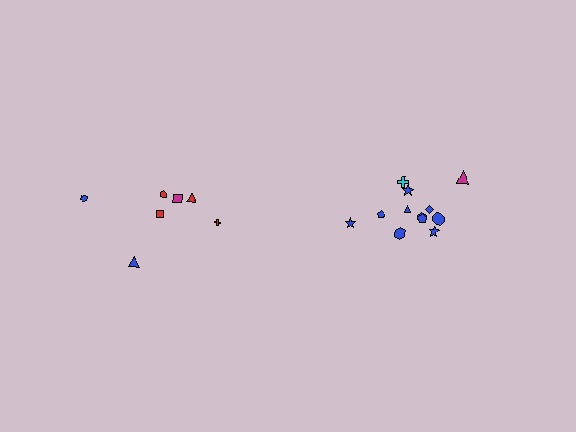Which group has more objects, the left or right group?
The right group.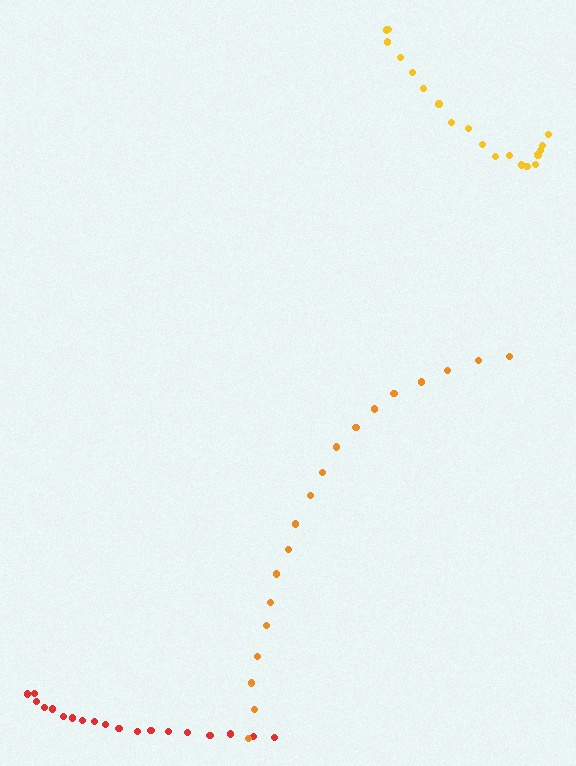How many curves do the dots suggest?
There are 3 distinct paths.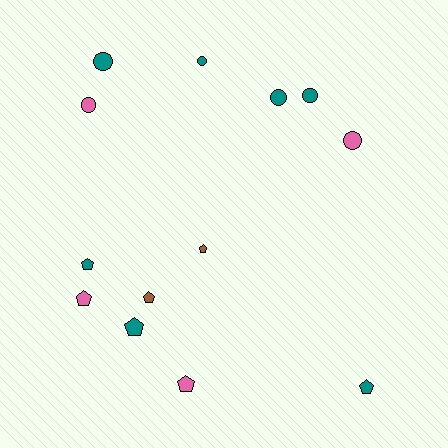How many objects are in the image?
There are 13 objects.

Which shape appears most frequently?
Pentagon, with 7 objects.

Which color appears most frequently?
Teal, with 7 objects.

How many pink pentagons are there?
There are 2 pink pentagons.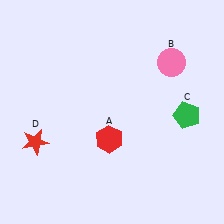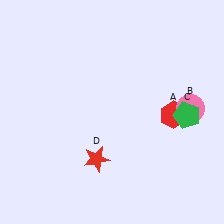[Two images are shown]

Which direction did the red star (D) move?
The red star (D) moved right.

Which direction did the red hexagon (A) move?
The red hexagon (A) moved right.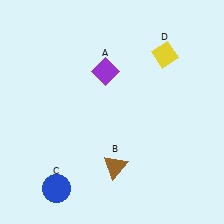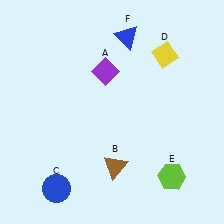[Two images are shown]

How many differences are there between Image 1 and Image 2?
There are 2 differences between the two images.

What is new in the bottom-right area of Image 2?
A lime hexagon (E) was added in the bottom-right area of Image 2.